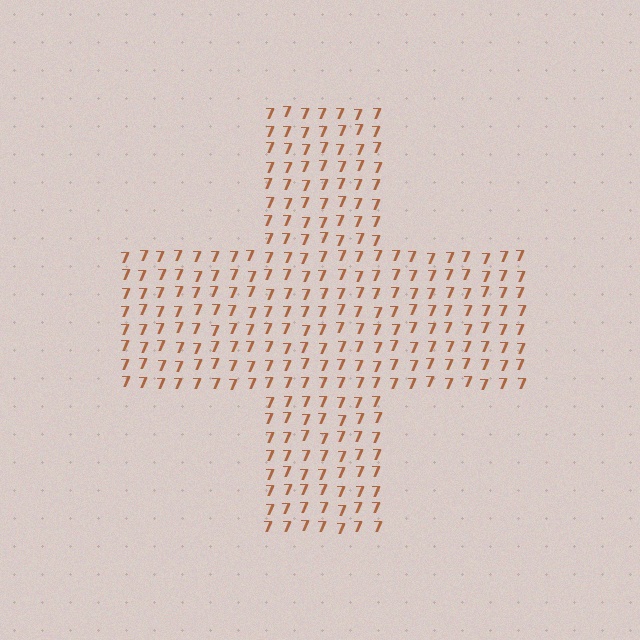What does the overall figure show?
The overall figure shows a cross.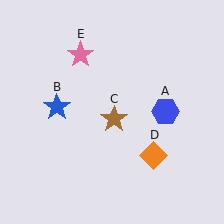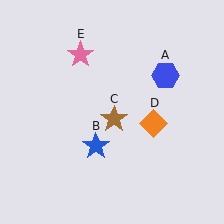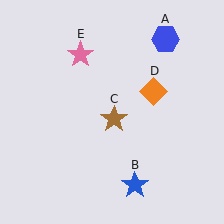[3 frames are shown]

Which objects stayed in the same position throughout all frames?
Brown star (object C) and pink star (object E) remained stationary.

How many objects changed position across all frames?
3 objects changed position: blue hexagon (object A), blue star (object B), orange diamond (object D).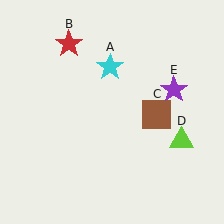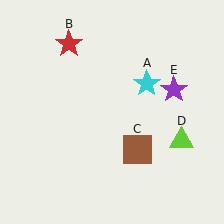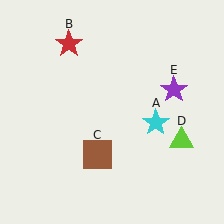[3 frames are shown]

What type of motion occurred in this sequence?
The cyan star (object A), brown square (object C) rotated clockwise around the center of the scene.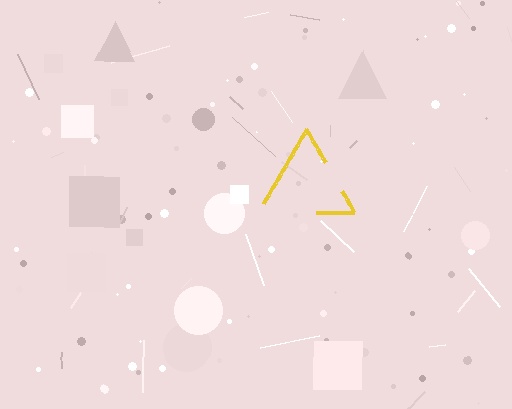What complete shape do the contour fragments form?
The contour fragments form a triangle.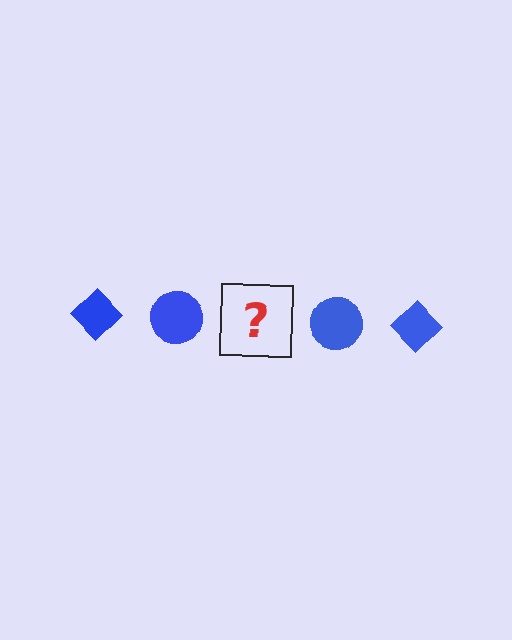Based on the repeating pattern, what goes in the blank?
The blank should be a blue diamond.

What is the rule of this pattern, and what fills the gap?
The rule is that the pattern cycles through diamond, circle shapes in blue. The gap should be filled with a blue diamond.